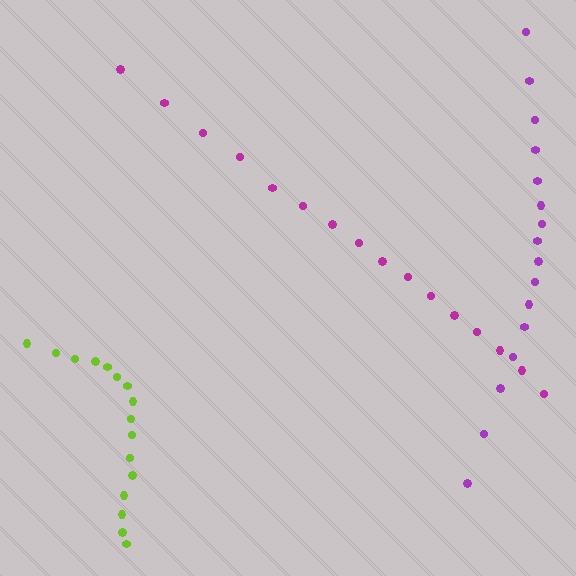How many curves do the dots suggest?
There are 3 distinct paths.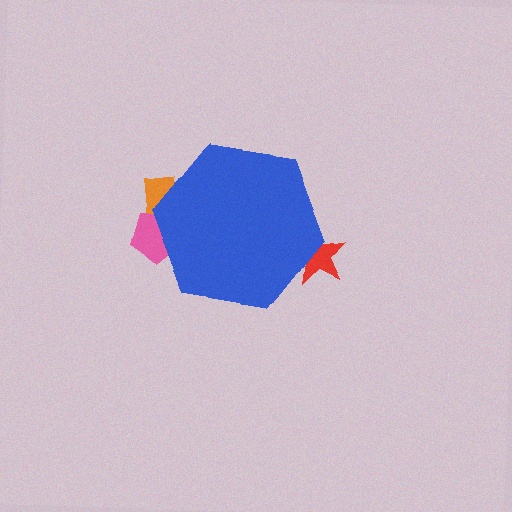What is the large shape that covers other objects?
A blue hexagon.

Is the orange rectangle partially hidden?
Yes, the orange rectangle is partially hidden behind the blue hexagon.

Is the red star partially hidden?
Yes, the red star is partially hidden behind the blue hexagon.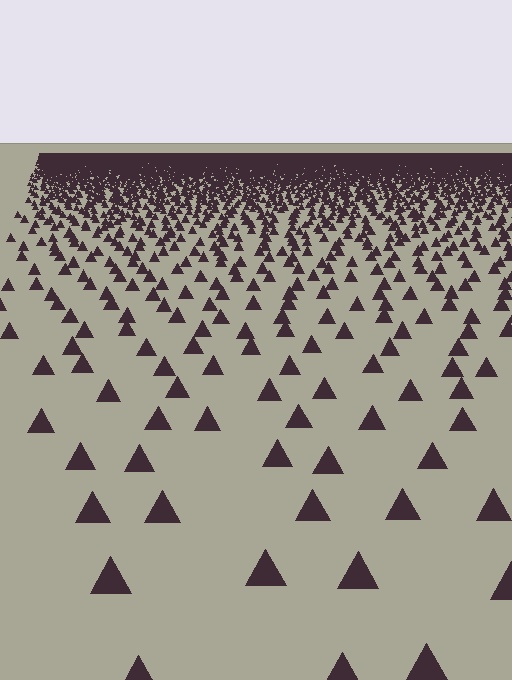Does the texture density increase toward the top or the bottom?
Density increases toward the top.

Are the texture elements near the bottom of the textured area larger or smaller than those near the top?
Larger. Near the bottom, elements are closer to the viewer and appear at a bigger on-screen size.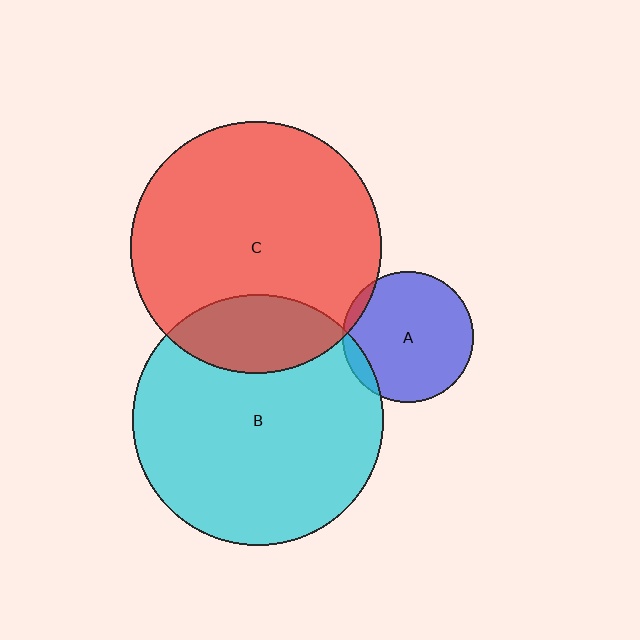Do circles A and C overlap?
Yes.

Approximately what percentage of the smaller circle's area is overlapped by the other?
Approximately 5%.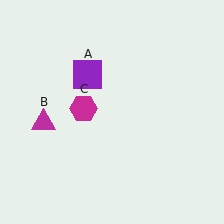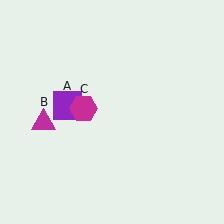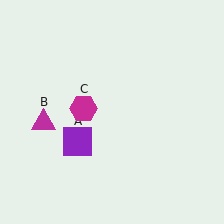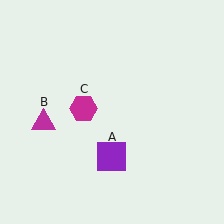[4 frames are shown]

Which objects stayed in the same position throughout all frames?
Magenta triangle (object B) and magenta hexagon (object C) remained stationary.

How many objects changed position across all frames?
1 object changed position: purple square (object A).